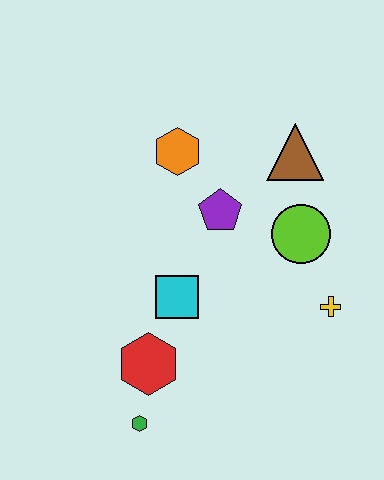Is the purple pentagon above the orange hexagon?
No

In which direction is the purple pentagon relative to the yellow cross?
The purple pentagon is to the left of the yellow cross.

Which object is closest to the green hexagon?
The red hexagon is closest to the green hexagon.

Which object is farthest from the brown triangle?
The green hexagon is farthest from the brown triangle.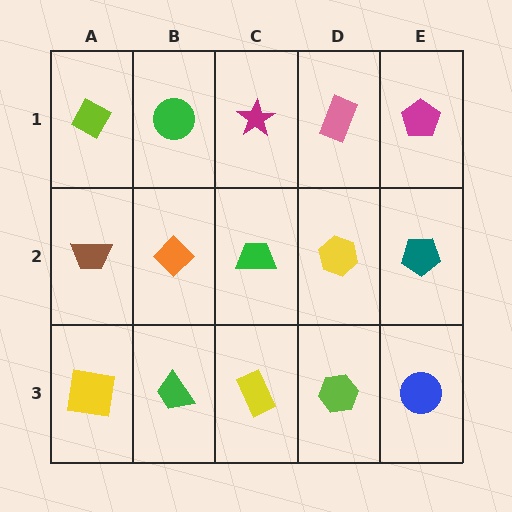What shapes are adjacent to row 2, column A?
A lime diamond (row 1, column A), a yellow square (row 3, column A), an orange diamond (row 2, column B).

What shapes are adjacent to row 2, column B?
A green circle (row 1, column B), a green trapezoid (row 3, column B), a brown trapezoid (row 2, column A), a green trapezoid (row 2, column C).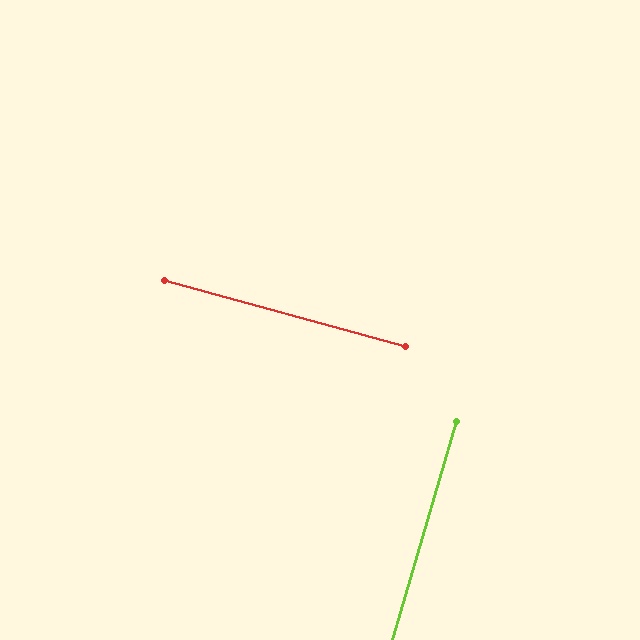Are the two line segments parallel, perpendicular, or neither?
Perpendicular — they meet at approximately 89°.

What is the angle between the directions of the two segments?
Approximately 89 degrees.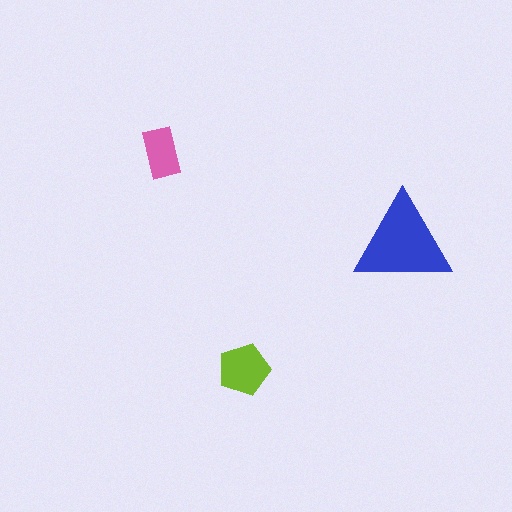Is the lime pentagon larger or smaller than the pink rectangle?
Larger.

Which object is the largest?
The blue triangle.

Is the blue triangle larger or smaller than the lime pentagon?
Larger.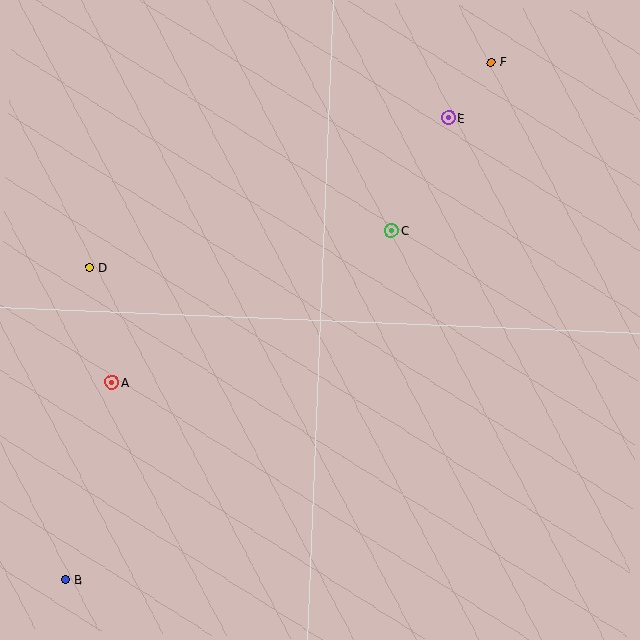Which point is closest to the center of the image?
Point C at (392, 230) is closest to the center.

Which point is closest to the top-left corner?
Point D is closest to the top-left corner.